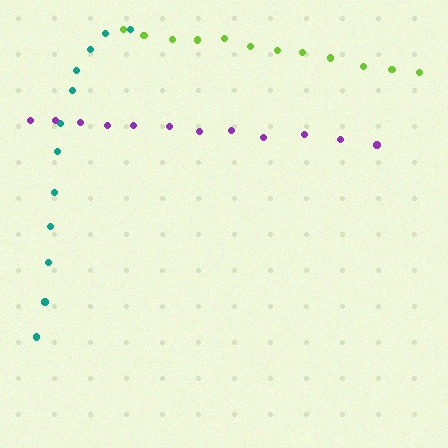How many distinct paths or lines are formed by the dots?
There are 3 distinct paths.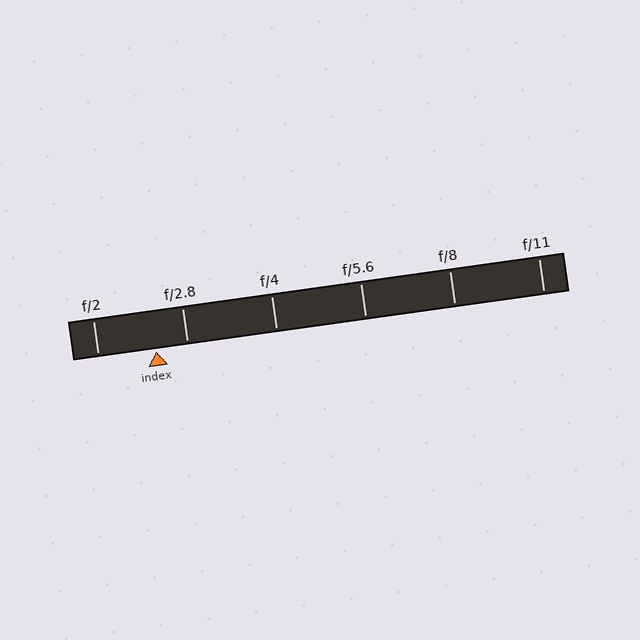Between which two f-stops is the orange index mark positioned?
The index mark is between f/2 and f/2.8.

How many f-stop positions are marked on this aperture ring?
There are 6 f-stop positions marked.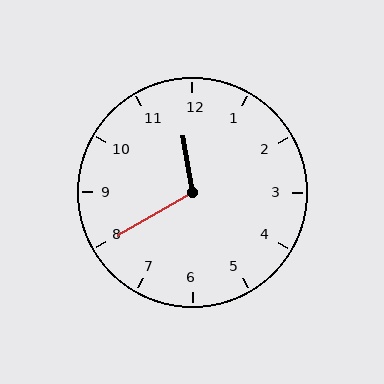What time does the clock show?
11:40.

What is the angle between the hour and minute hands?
Approximately 110 degrees.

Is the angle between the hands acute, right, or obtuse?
It is obtuse.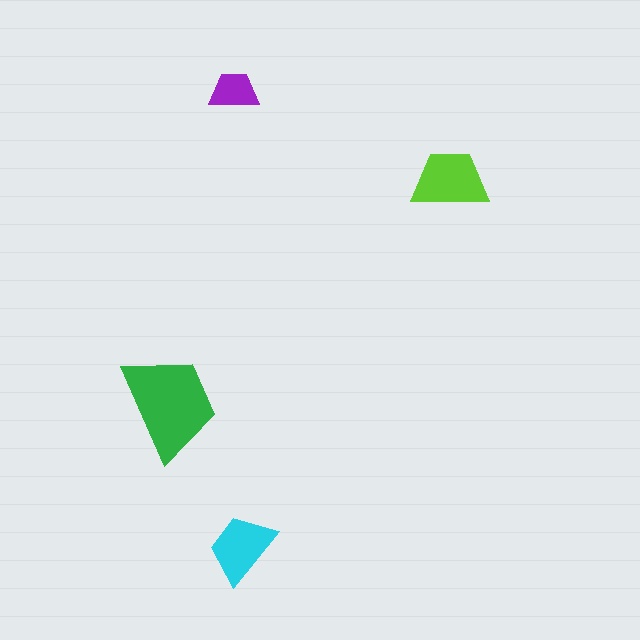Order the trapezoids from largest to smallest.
the green one, the lime one, the cyan one, the purple one.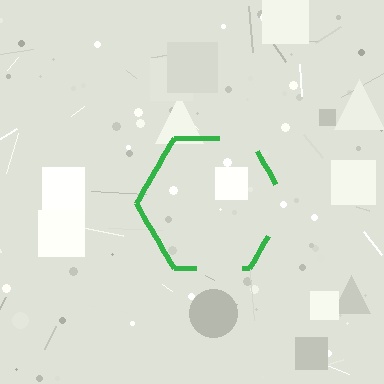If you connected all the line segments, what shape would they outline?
They would outline a hexagon.